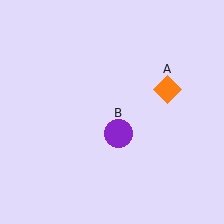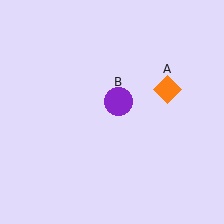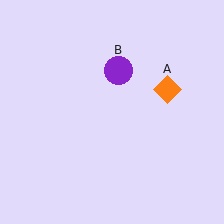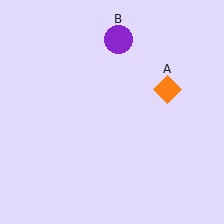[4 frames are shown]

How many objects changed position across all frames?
1 object changed position: purple circle (object B).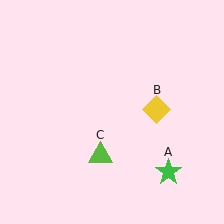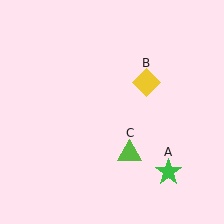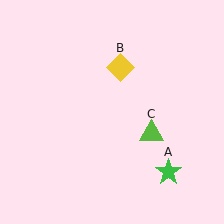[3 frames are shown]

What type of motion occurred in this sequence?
The yellow diamond (object B), lime triangle (object C) rotated counterclockwise around the center of the scene.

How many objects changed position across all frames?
2 objects changed position: yellow diamond (object B), lime triangle (object C).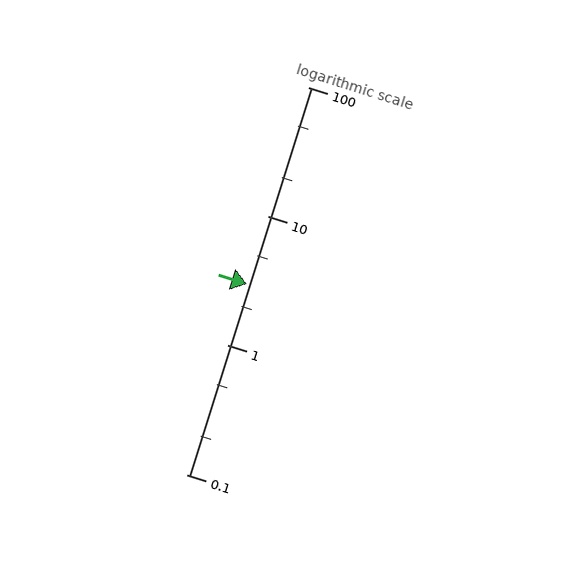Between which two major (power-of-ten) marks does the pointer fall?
The pointer is between 1 and 10.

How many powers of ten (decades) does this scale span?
The scale spans 3 decades, from 0.1 to 100.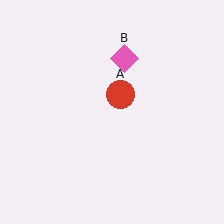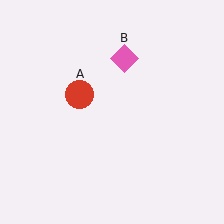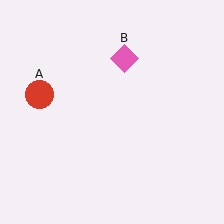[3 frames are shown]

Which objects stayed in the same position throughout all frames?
Pink diamond (object B) remained stationary.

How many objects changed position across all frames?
1 object changed position: red circle (object A).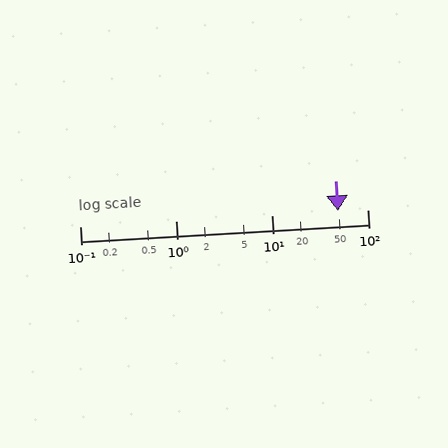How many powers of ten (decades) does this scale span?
The scale spans 3 decades, from 0.1 to 100.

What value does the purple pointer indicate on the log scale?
The pointer indicates approximately 49.